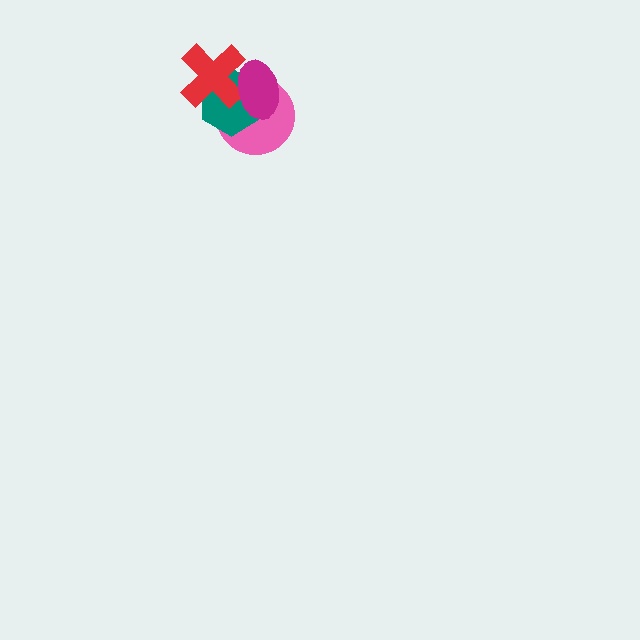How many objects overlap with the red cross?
3 objects overlap with the red cross.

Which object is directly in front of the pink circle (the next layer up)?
The teal hexagon is directly in front of the pink circle.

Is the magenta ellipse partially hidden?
No, no other shape covers it.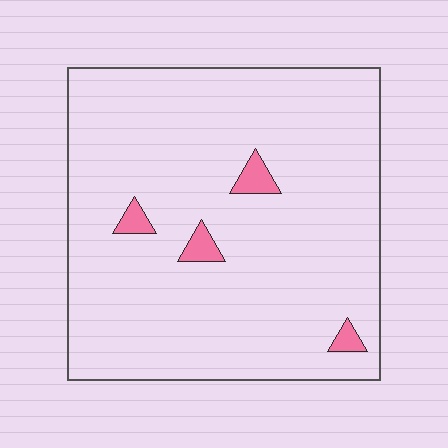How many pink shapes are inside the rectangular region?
4.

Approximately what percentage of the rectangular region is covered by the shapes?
Approximately 5%.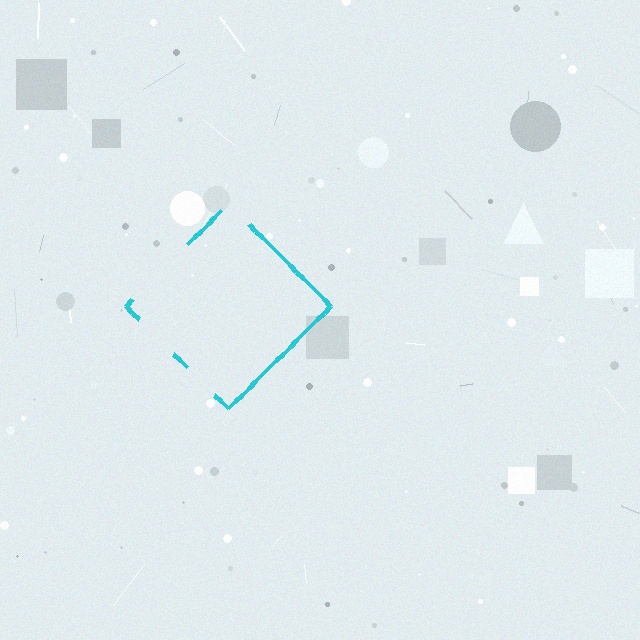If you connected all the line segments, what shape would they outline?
They would outline a diamond.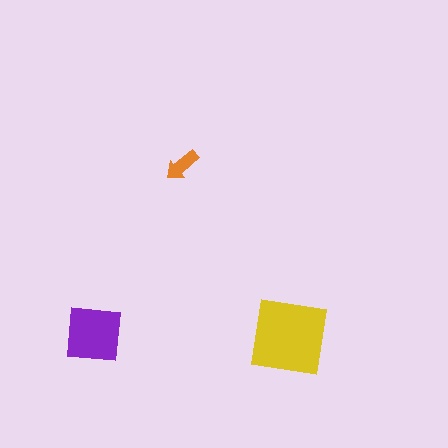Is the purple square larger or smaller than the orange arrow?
Larger.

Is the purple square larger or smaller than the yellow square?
Smaller.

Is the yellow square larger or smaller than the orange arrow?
Larger.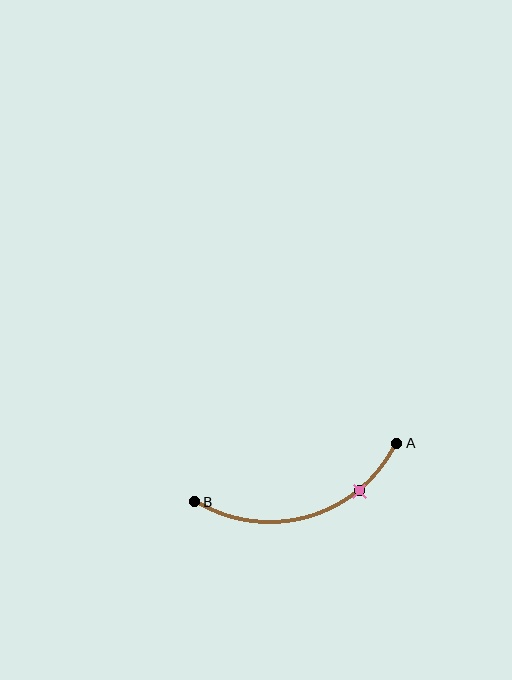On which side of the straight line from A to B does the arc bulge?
The arc bulges below the straight line connecting A and B.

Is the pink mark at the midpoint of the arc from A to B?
No. The pink mark lies on the arc but is closer to endpoint A. The arc midpoint would be at the point on the curve equidistant along the arc from both A and B.